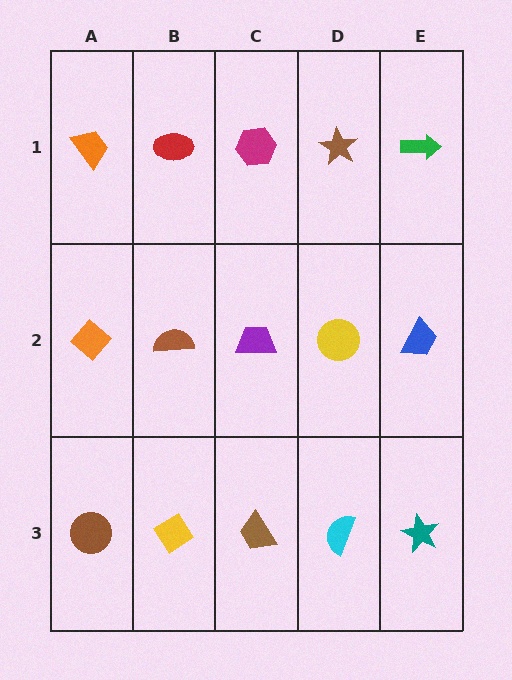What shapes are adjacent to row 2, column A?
An orange trapezoid (row 1, column A), a brown circle (row 3, column A), a brown semicircle (row 2, column B).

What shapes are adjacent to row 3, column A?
An orange diamond (row 2, column A), a yellow diamond (row 3, column B).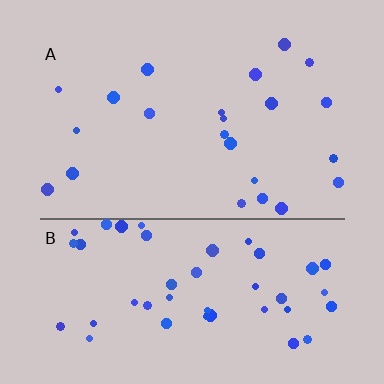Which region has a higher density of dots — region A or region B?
B (the bottom).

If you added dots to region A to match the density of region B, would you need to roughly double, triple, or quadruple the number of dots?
Approximately double.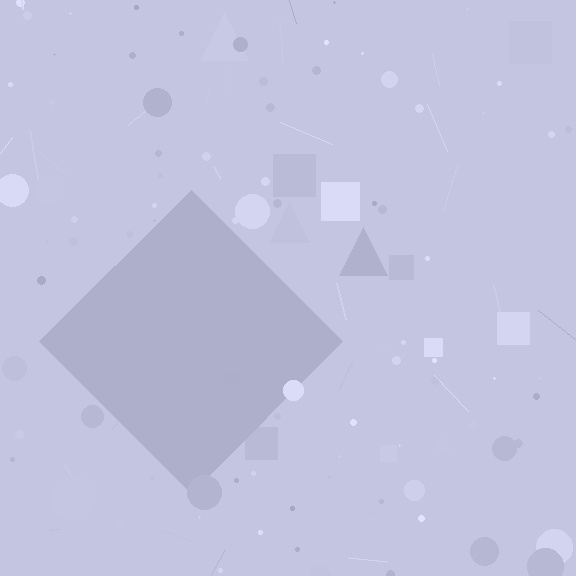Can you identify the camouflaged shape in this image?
The camouflaged shape is a diamond.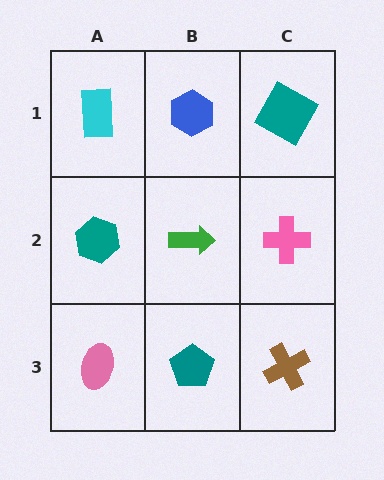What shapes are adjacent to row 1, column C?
A pink cross (row 2, column C), a blue hexagon (row 1, column B).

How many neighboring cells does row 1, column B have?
3.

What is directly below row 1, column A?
A teal hexagon.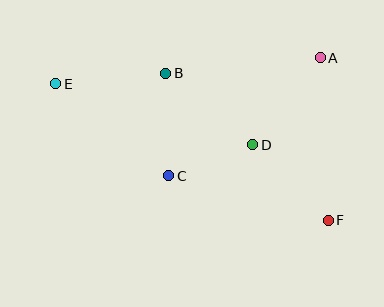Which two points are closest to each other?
Points C and D are closest to each other.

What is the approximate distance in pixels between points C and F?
The distance between C and F is approximately 166 pixels.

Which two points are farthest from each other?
Points E and F are farthest from each other.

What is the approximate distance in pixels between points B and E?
The distance between B and E is approximately 110 pixels.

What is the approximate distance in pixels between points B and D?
The distance between B and D is approximately 113 pixels.